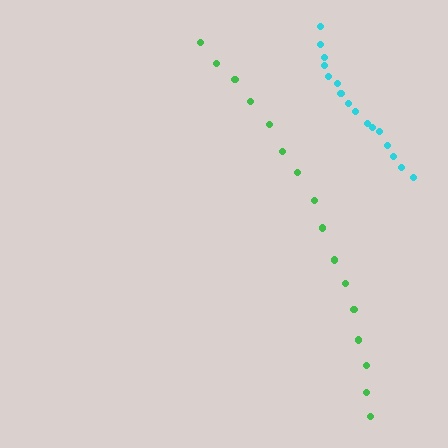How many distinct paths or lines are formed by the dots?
There are 2 distinct paths.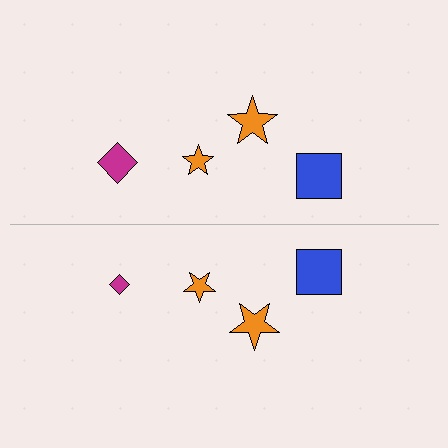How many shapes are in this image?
There are 8 shapes in this image.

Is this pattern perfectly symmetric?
No, the pattern is not perfectly symmetric. The magenta diamond on the bottom side has a different size than its mirror counterpart.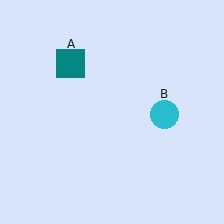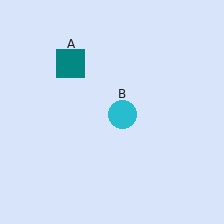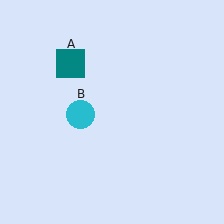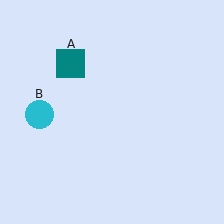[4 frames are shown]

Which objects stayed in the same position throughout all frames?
Teal square (object A) remained stationary.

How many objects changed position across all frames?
1 object changed position: cyan circle (object B).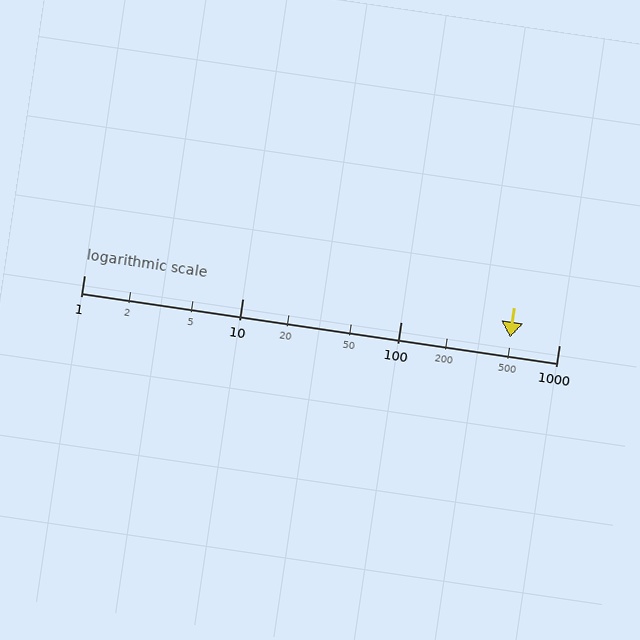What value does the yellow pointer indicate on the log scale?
The pointer indicates approximately 490.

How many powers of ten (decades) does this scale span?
The scale spans 3 decades, from 1 to 1000.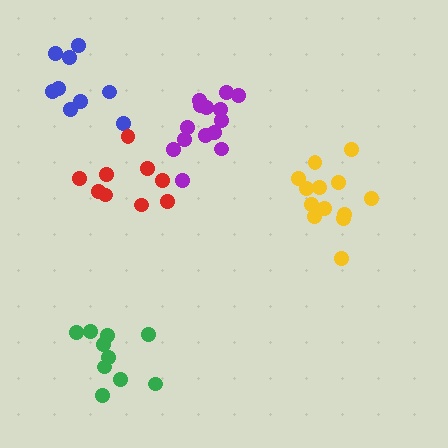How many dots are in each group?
Group 1: 10 dots, Group 2: 9 dots, Group 3: 9 dots, Group 4: 13 dots, Group 5: 14 dots (55 total).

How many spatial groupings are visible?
There are 5 spatial groupings.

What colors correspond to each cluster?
The clusters are colored: green, blue, red, yellow, purple.